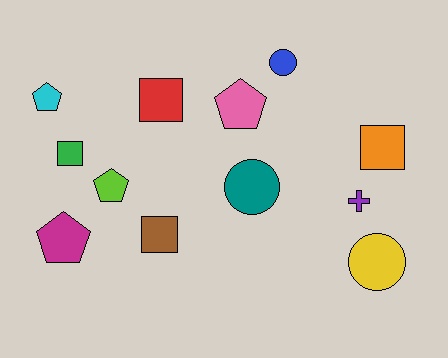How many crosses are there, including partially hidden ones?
There is 1 cross.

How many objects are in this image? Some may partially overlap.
There are 12 objects.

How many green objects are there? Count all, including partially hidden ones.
There is 1 green object.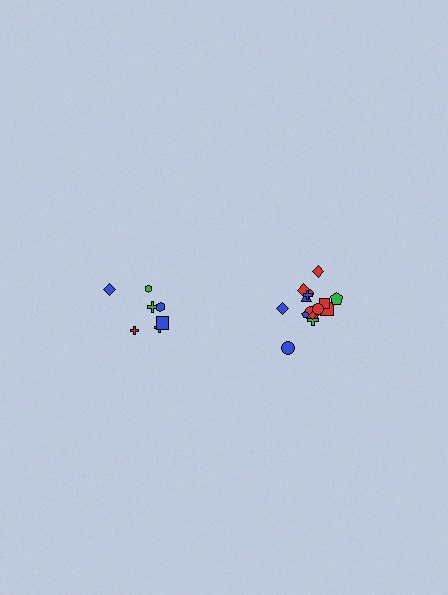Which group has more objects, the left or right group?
The right group.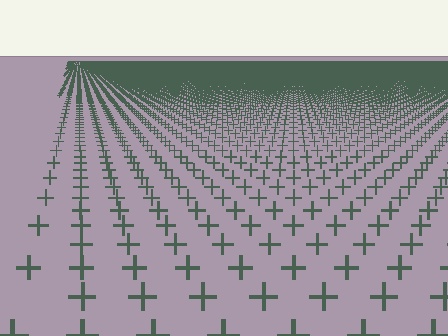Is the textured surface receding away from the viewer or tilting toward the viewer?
The surface is receding away from the viewer. Texture elements get smaller and denser toward the top.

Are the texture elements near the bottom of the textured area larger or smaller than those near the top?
Larger. Near the bottom, elements are closer to the viewer and appear at a bigger on-screen size.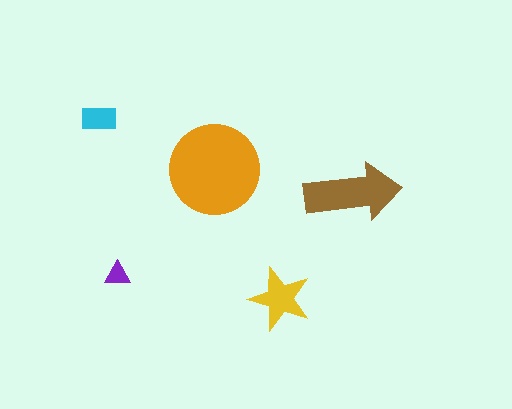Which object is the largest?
The orange circle.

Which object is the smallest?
The purple triangle.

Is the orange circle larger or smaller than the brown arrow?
Larger.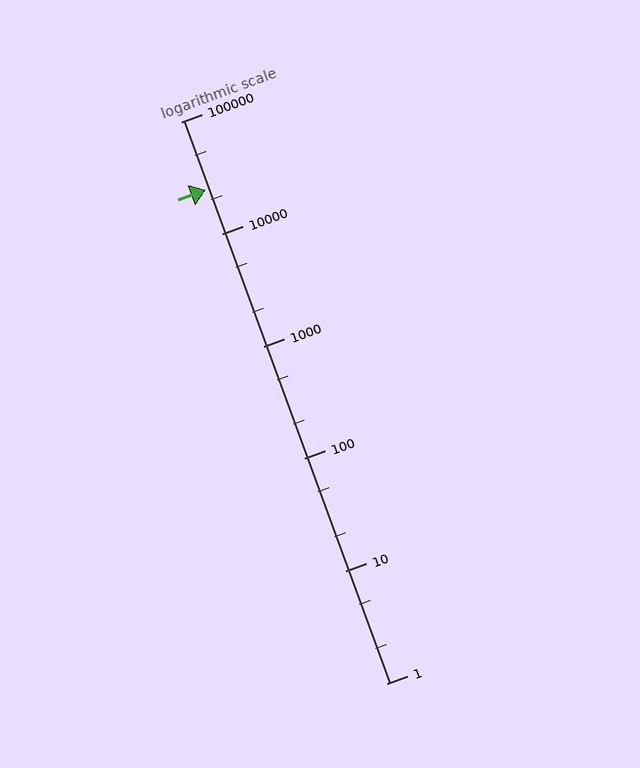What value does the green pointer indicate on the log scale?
The pointer indicates approximately 25000.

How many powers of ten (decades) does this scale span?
The scale spans 5 decades, from 1 to 100000.